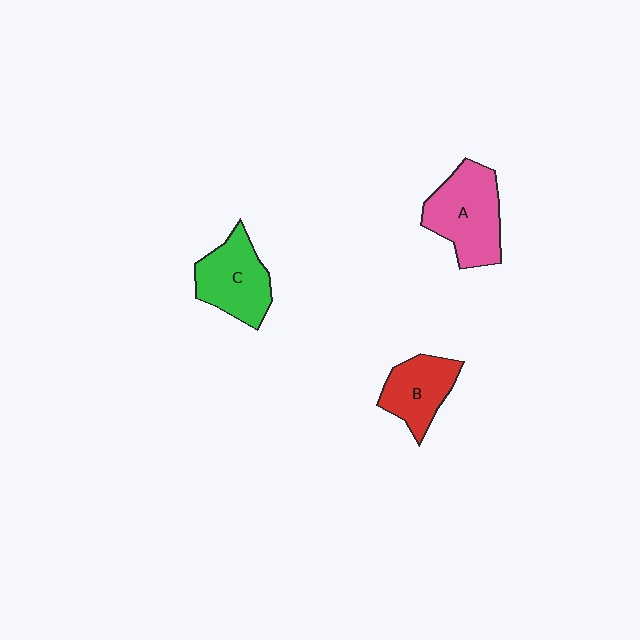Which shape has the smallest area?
Shape B (red).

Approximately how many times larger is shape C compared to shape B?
Approximately 1.2 times.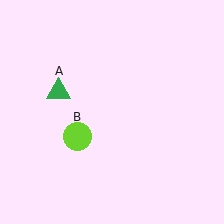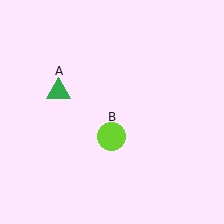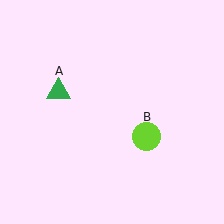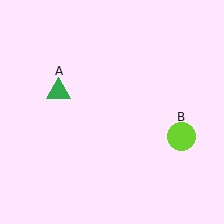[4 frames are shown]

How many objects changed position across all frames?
1 object changed position: lime circle (object B).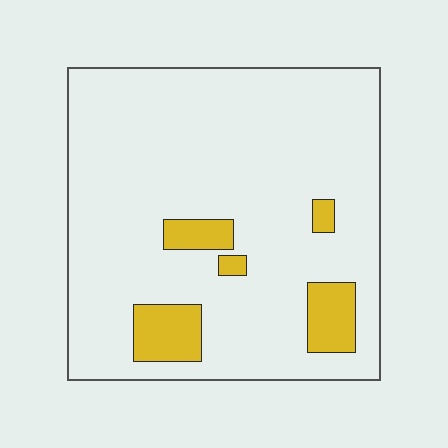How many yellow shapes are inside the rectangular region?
5.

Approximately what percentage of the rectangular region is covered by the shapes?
Approximately 10%.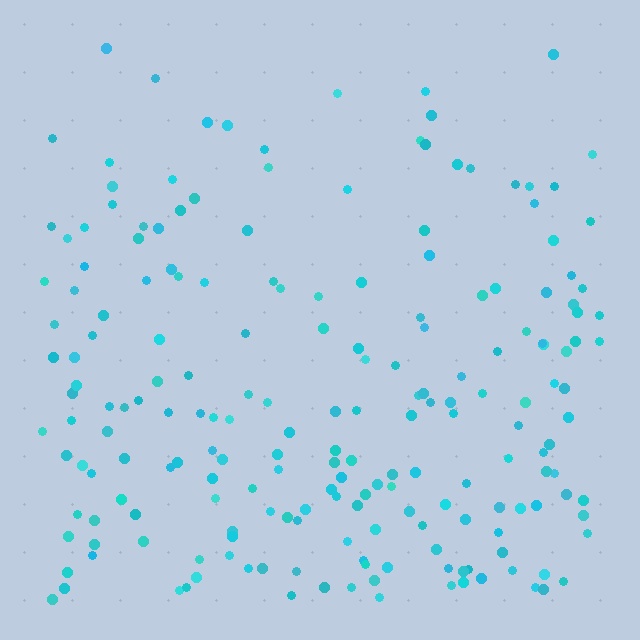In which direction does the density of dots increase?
From top to bottom, with the bottom side densest.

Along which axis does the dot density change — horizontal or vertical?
Vertical.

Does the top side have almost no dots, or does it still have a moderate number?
Still a moderate number, just noticeably fewer than the bottom.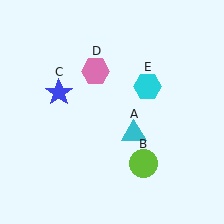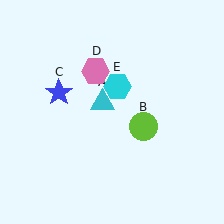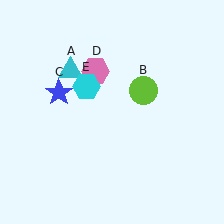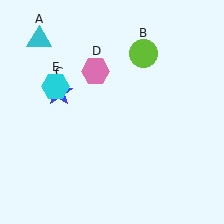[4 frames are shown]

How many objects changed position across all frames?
3 objects changed position: cyan triangle (object A), lime circle (object B), cyan hexagon (object E).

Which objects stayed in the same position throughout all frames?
Blue star (object C) and pink hexagon (object D) remained stationary.